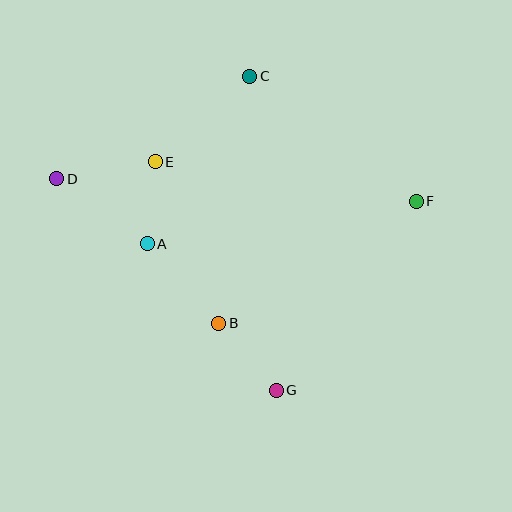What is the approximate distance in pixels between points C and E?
The distance between C and E is approximately 127 pixels.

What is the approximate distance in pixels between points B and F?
The distance between B and F is approximately 232 pixels.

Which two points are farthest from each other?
Points D and F are farthest from each other.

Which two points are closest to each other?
Points A and E are closest to each other.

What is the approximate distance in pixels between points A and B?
The distance between A and B is approximately 107 pixels.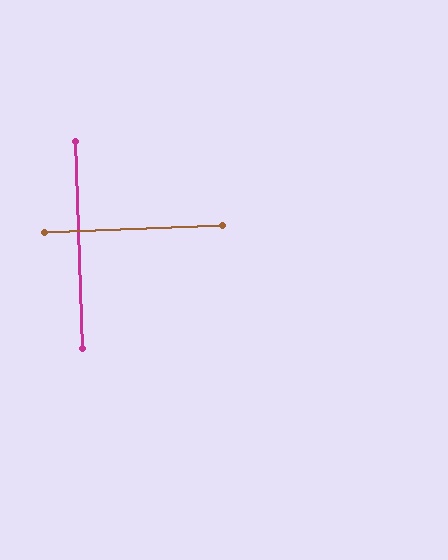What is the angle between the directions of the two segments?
Approximately 90 degrees.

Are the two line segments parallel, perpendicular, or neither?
Perpendicular — they meet at approximately 90°.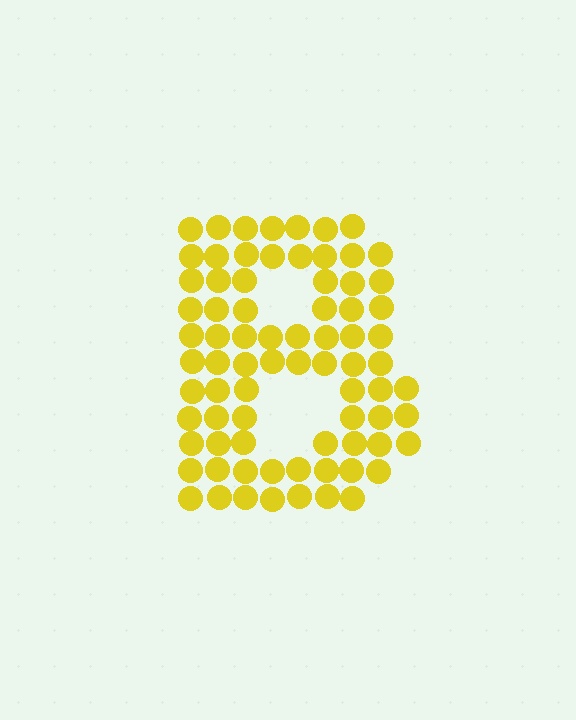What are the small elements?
The small elements are circles.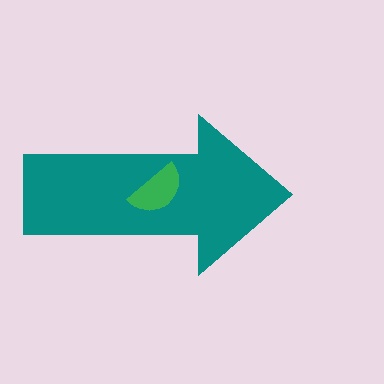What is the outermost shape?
The teal arrow.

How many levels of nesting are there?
2.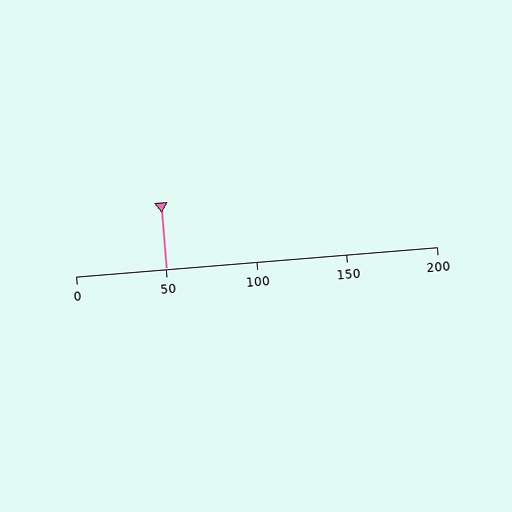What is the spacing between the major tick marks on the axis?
The major ticks are spaced 50 apart.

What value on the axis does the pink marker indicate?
The marker indicates approximately 50.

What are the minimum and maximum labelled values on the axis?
The axis runs from 0 to 200.